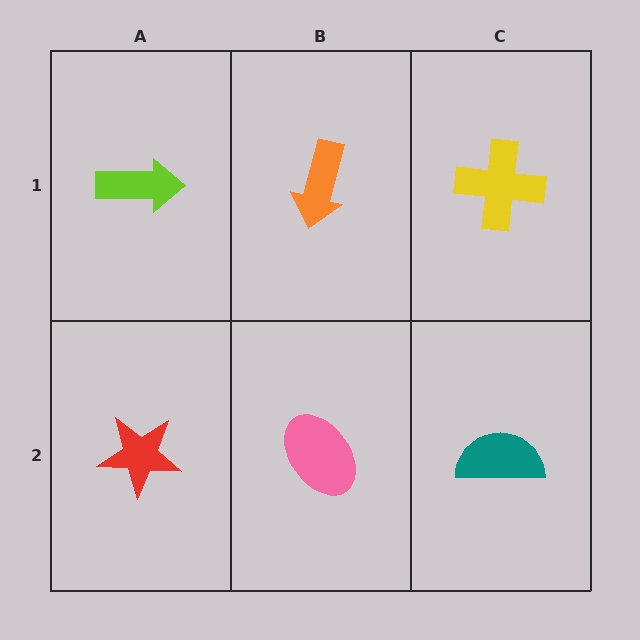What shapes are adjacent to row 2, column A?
A lime arrow (row 1, column A), a pink ellipse (row 2, column B).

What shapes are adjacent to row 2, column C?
A yellow cross (row 1, column C), a pink ellipse (row 2, column B).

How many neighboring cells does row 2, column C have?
2.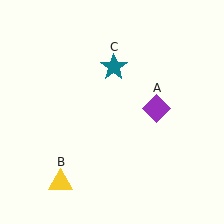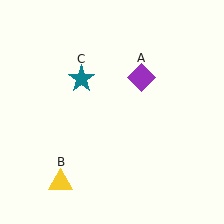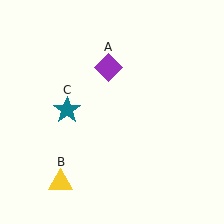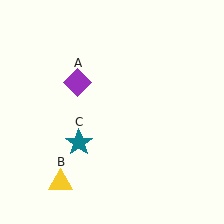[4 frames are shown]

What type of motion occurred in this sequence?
The purple diamond (object A), teal star (object C) rotated counterclockwise around the center of the scene.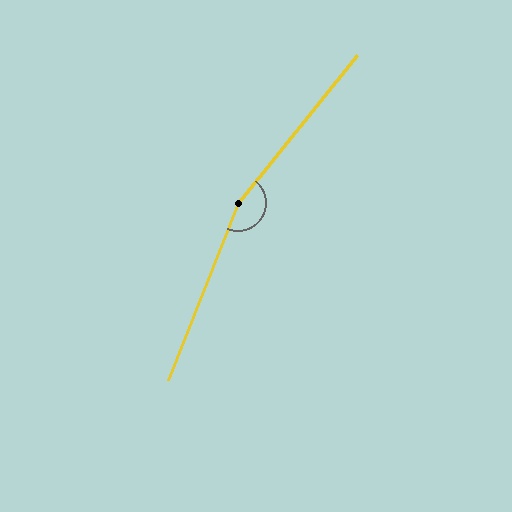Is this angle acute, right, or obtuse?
It is obtuse.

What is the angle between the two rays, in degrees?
Approximately 163 degrees.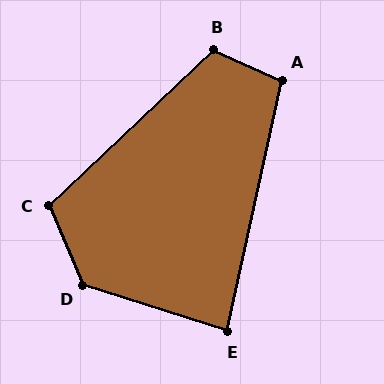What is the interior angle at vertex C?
Approximately 110 degrees (obtuse).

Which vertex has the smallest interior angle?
E, at approximately 85 degrees.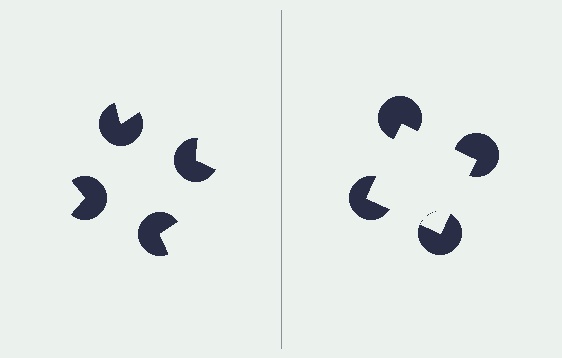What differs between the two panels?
The pac-man discs are positioned identically on both sides; only the wedge orientations differ. On the right they align to a square; on the left they are misaligned.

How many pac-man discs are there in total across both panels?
8 — 4 on each side.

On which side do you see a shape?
An illusory square appears on the right side. On the left side the wedge cuts are rotated, so no coherent shape forms.